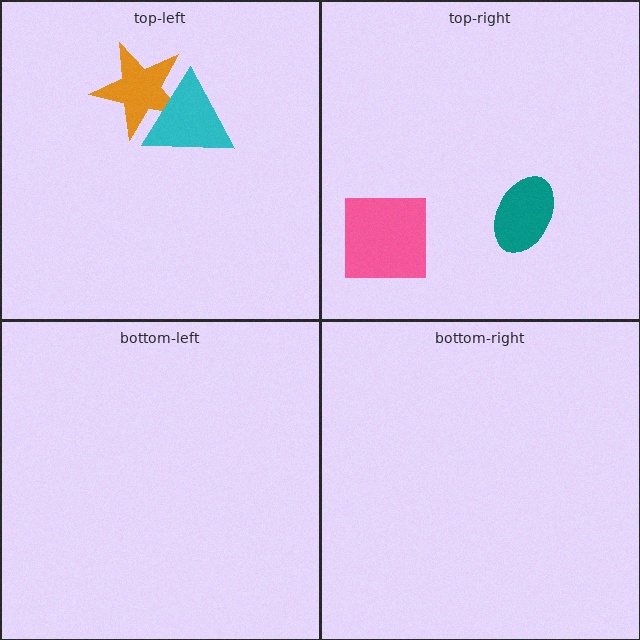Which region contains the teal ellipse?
The top-right region.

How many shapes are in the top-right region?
2.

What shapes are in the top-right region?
The teal ellipse, the pink square.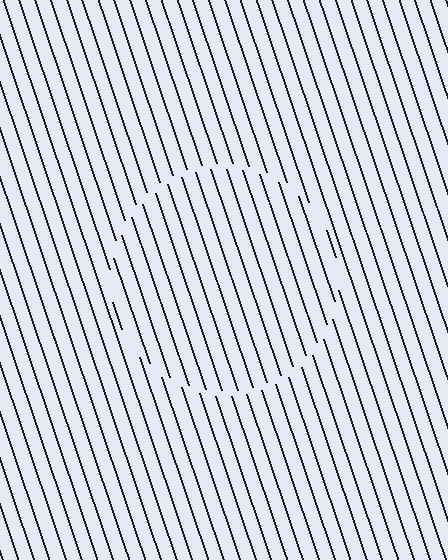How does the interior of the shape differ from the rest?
The interior of the shape contains the same grating, shifted by half a period — the contour is defined by the phase discontinuity where line-ends from the inner and outer gratings abut.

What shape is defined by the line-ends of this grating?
An illusory circle. The interior of the shape contains the same grating, shifted by half a period — the contour is defined by the phase discontinuity where line-ends from the inner and outer gratings abut.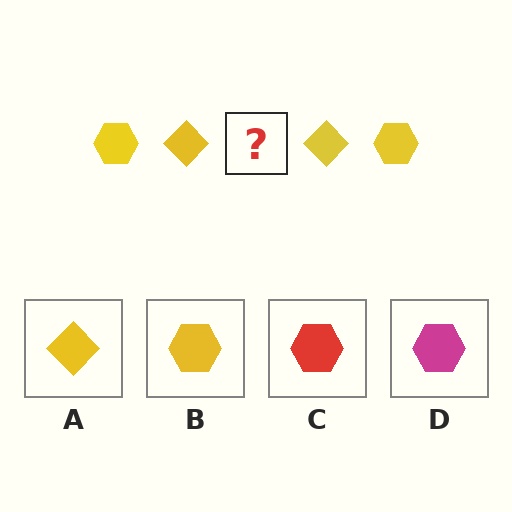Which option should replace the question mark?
Option B.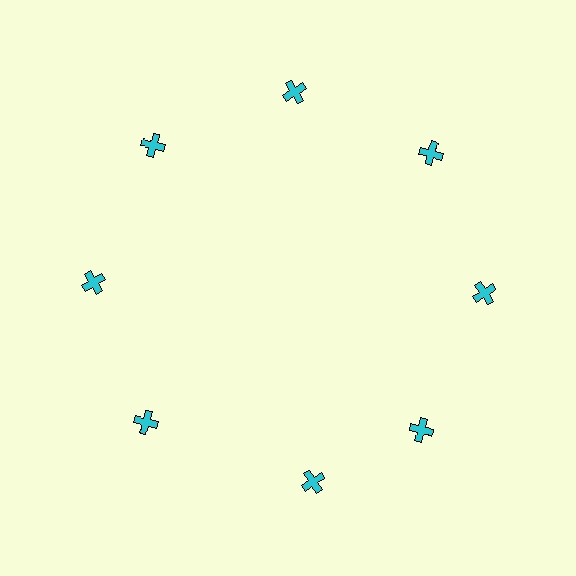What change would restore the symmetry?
The symmetry would be restored by rotating it back into even spacing with its neighbors so that all 8 crosses sit at equal angles and equal distance from the center.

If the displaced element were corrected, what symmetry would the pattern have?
It would have 8-fold rotational symmetry — the pattern would map onto itself every 45 degrees.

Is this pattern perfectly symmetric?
No. The 8 cyan crosses are arranged in a ring, but one element near the 6 o'clock position is rotated out of alignment along the ring, breaking the 8-fold rotational symmetry.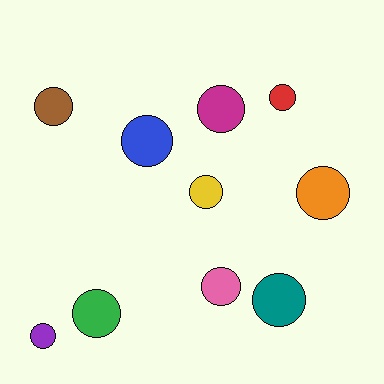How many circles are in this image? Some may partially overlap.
There are 10 circles.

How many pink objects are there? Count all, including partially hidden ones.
There is 1 pink object.